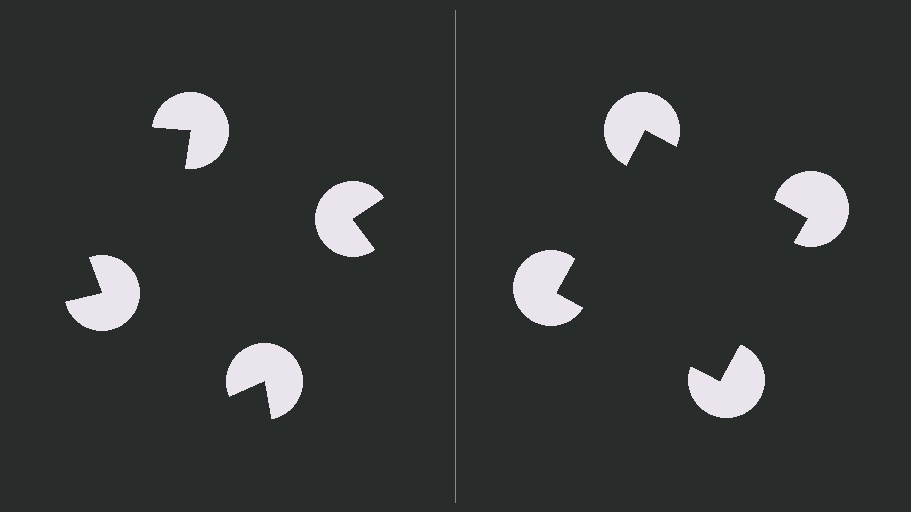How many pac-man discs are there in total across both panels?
8 — 4 on each side.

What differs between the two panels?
The pac-man discs are positioned identically on both sides; only the wedge orientations differ. On the right they align to a square; on the left they are misaligned.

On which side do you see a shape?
An illusory square appears on the right side. On the left side the wedge cuts are rotated, so no coherent shape forms.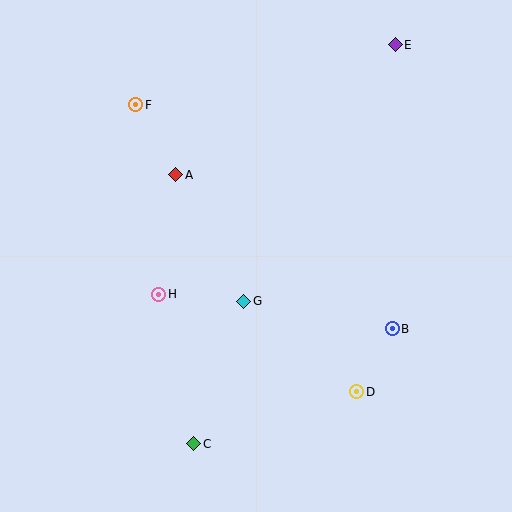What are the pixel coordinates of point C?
Point C is at (194, 444).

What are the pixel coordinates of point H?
Point H is at (159, 294).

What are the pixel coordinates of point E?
Point E is at (395, 45).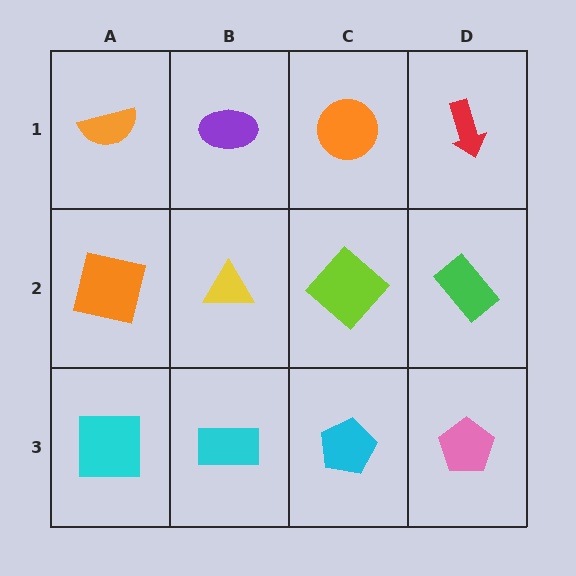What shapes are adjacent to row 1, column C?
A lime diamond (row 2, column C), a purple ellipse (row 1, column B), a red arrow (row 1, column D).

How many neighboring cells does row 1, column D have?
2.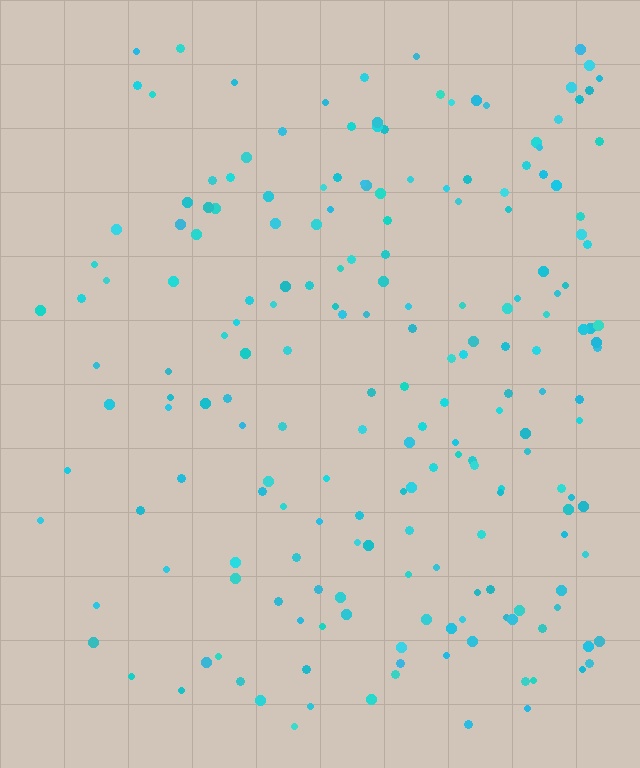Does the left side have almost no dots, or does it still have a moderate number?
Still a moderate number, just noticeably fewer than the right.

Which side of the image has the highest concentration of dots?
The right.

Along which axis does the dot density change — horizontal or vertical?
Horizontal.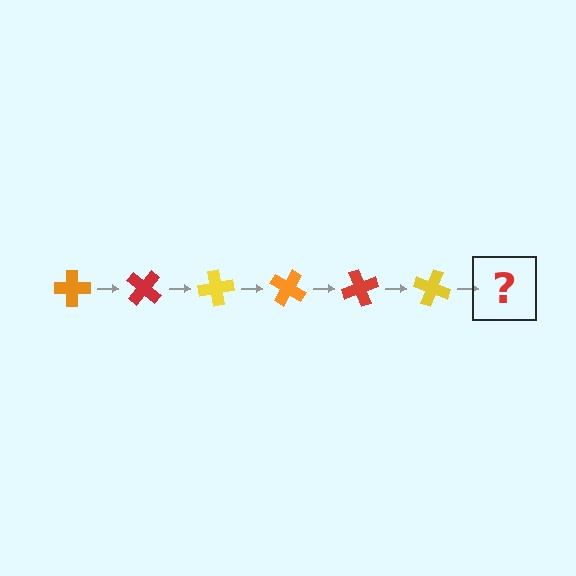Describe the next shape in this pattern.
It should be an orange cross, rotated 240 degrees from the start.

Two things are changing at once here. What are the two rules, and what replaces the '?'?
The two rules are that it rotates 40 degrees each step and the color cycles through orange, red, and yellow. The '?' should be an orange cross, rotated 240 degrees from the start.